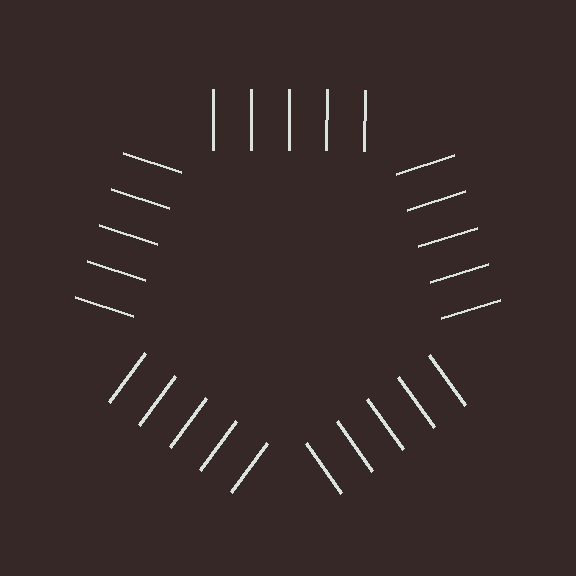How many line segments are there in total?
25 — 5 along each of the 5 edges.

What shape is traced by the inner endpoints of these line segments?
An illusory pentagon — the line segments terminate on its edges but no continuous stroke is drawn.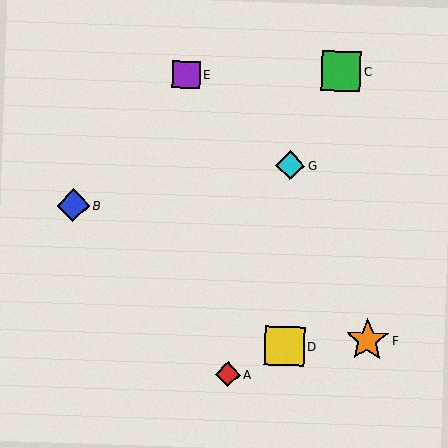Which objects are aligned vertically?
Objects D, G are aligned vertically.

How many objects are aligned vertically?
2 objects (D, G) are aligned vertically.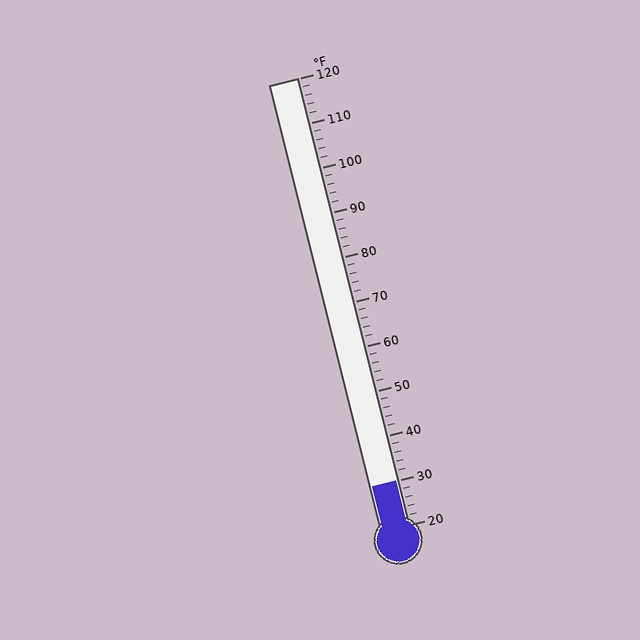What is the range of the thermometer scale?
The thermometer scale ranges from 20°F to 120°F.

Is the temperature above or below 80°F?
The temperature is below 80°F.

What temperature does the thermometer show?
The thermometer shows approximately 30°F.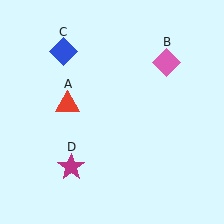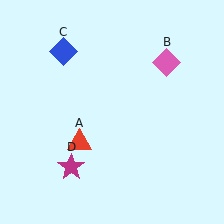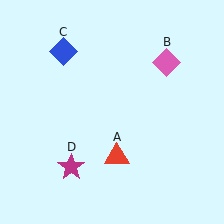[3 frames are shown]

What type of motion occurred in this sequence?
The red triangle (object A) rotated counterclockwise around the center of the scene.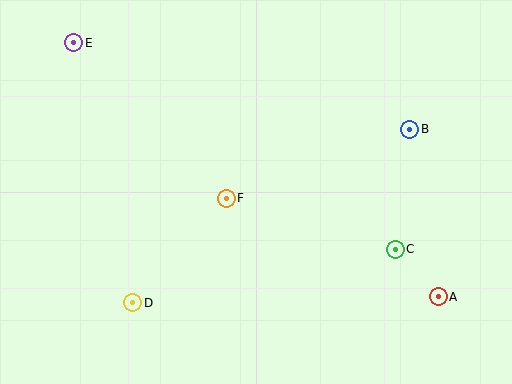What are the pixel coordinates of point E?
Point E is at (74, 43).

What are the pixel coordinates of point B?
Point B is at (410, 129).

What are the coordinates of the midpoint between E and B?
The midpoint between E and B is at (242, 86).